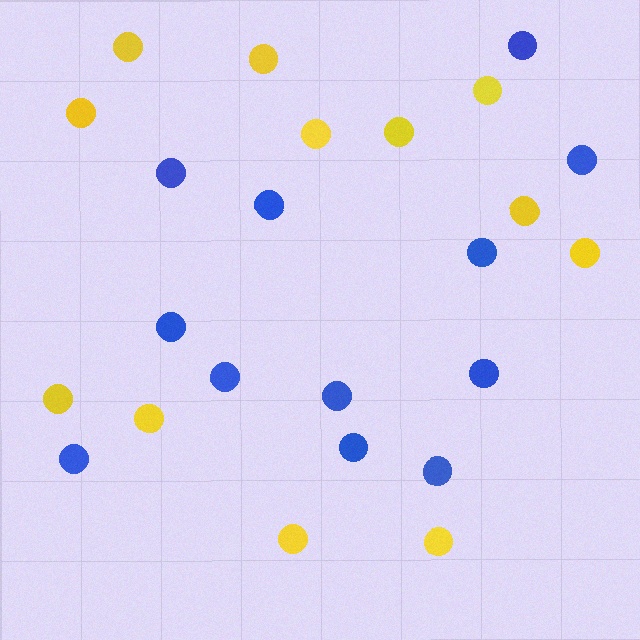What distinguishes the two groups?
There are 2 groups: one group of blue circles (12) and one group of yellow circles (12).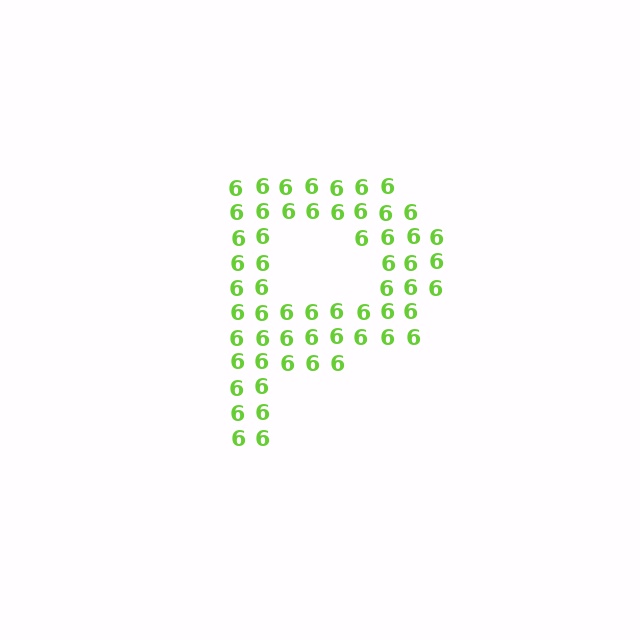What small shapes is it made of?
It is made of small digit 6's.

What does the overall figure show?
The overall figure shows the letter P.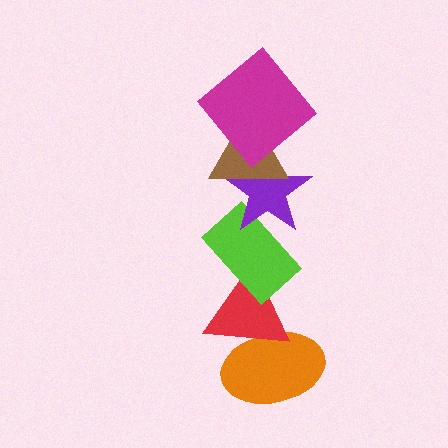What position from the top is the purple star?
The purple star is 3rd from the top.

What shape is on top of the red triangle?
The lime rectangle is on top of the red triangle.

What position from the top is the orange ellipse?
The orange ellipse is 6th from the top.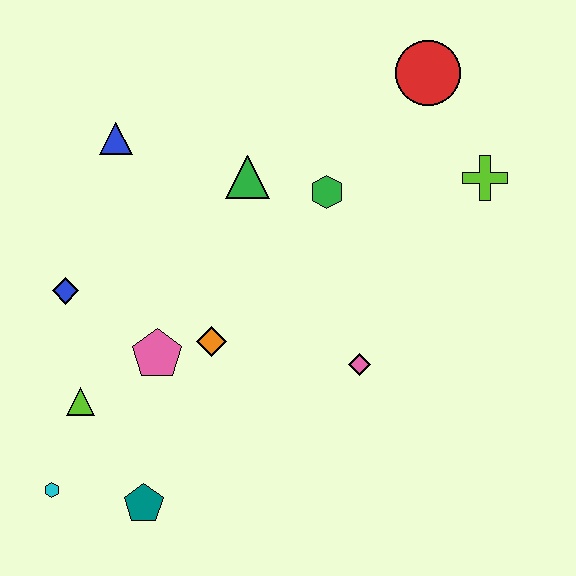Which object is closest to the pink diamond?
The orange diamond is closest to the pink diamond.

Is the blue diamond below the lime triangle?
No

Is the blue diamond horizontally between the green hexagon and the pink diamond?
No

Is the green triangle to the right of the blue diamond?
Yes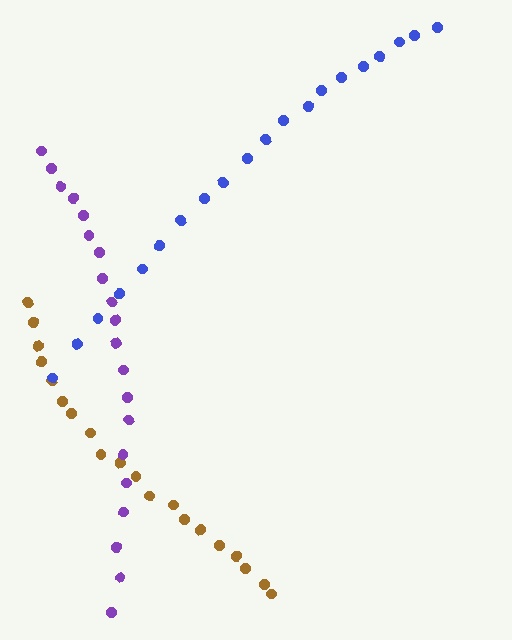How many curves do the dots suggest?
There are 3 distinct paths.